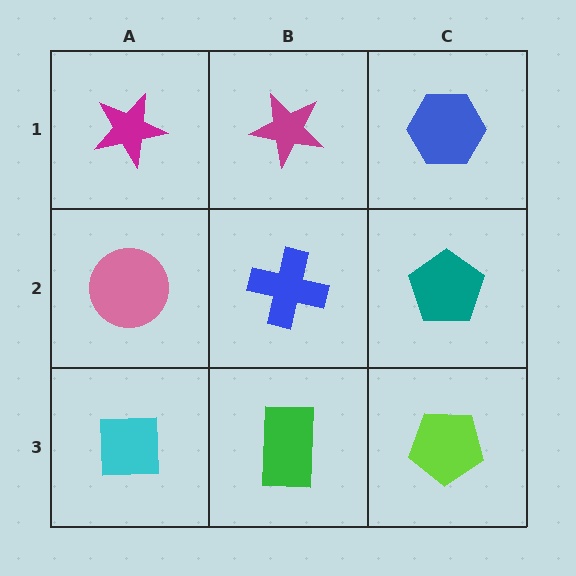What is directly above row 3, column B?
A blue cross.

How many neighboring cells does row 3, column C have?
2.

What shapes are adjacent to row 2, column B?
A magenta star (row 1, column B), a green rectangle (row 3, column B), a pink circle (row 2, column A), a teal pentagon (row 2, column C).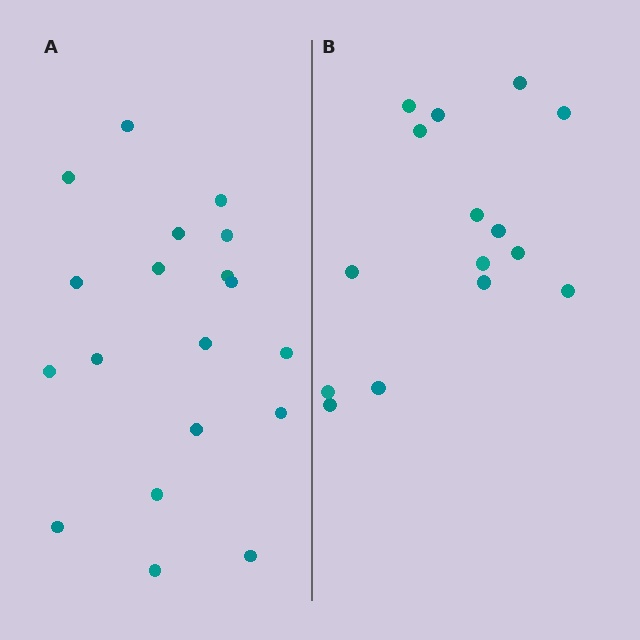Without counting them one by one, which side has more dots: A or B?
Region A (the left region) has more dots.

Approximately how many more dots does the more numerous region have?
Region A has about 4 more dots than region B.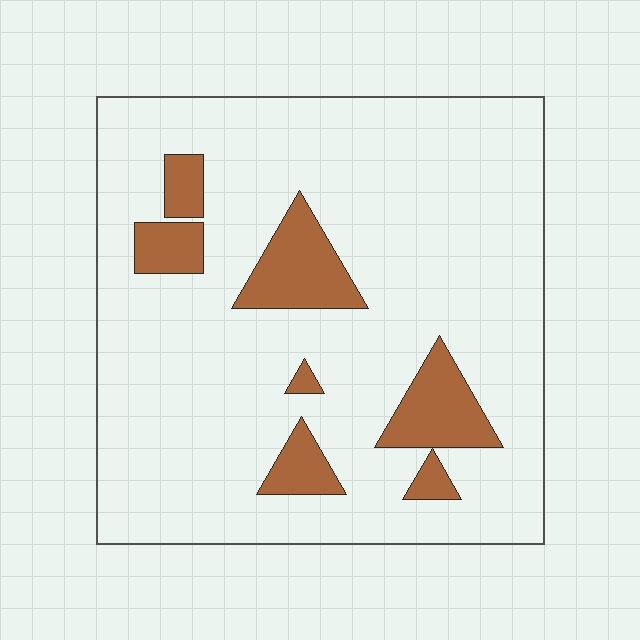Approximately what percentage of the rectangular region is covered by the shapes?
Approximately 15%.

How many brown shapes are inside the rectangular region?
7.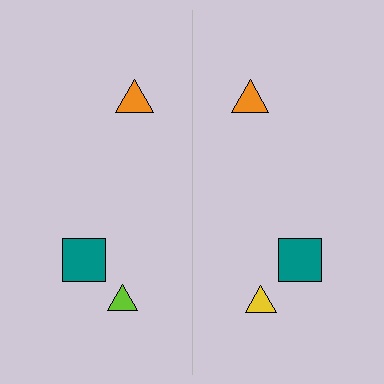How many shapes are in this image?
There are 6 shapes in this image.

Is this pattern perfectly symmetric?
No, the pattern is not perfectly symmetric. The yellow triangle on the right side breaks the symmetry — its mirror counterpart is lime.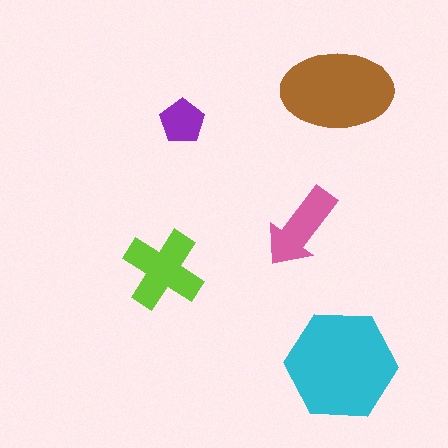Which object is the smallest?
The purple pentagon.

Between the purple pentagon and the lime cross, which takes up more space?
The lime cross.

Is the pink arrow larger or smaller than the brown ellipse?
Smaller.